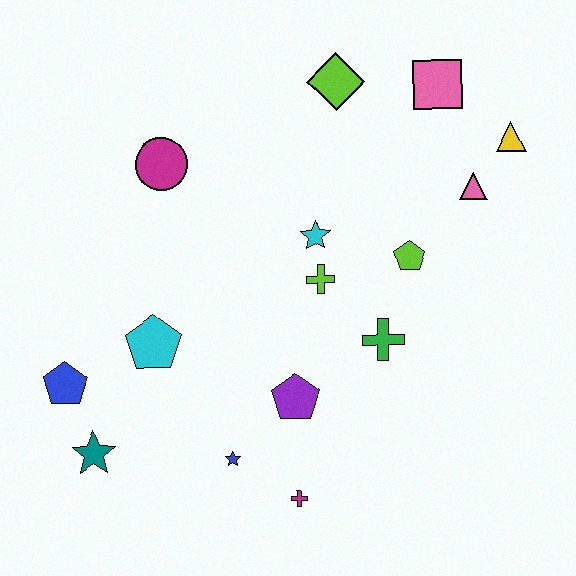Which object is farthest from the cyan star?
The teal star is farthest from the cyan star.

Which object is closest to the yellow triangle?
The pink triangle is closest to the yellow triangle.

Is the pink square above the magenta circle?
Yes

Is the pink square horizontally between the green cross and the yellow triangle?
Yes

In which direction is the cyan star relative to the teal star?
The cyan star is to the right of the teal star.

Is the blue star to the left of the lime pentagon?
Yes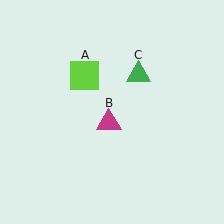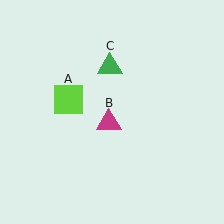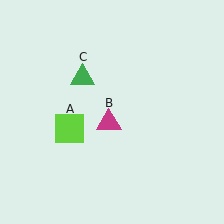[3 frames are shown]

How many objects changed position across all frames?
2 objects changed position: lime square (object A), green triangle (object C).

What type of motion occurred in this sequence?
The lime square (object A), green triangle (object C) rotated counterclockwise around the center of the scene.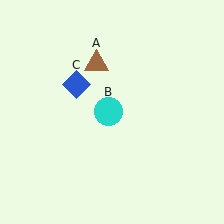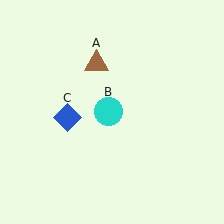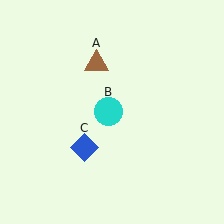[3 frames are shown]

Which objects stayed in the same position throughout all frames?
Brown triangle (object A) and cyan circle (object B) remained stationary.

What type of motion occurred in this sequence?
The blue diamond (object C) rotated counterclockwise around the center of the scene.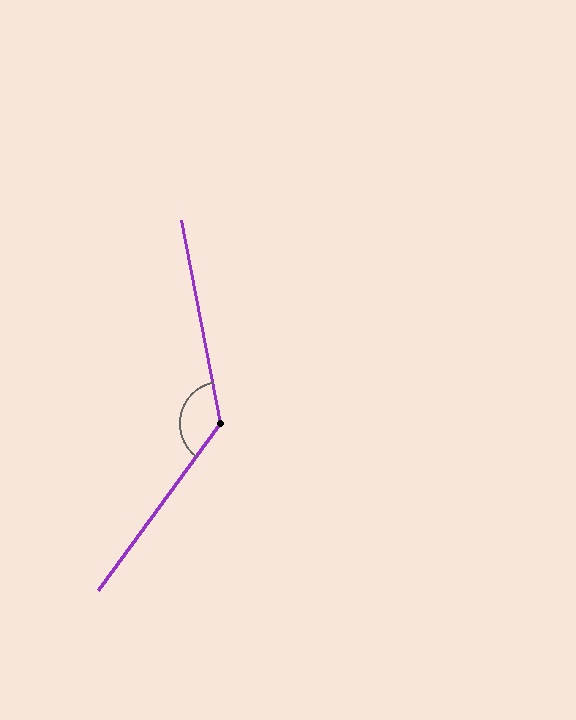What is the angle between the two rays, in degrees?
Approximately 133 degrees.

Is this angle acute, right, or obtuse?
It is obtuse.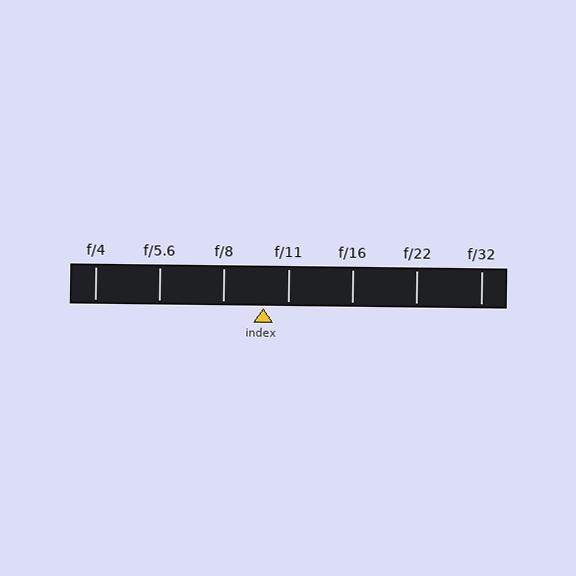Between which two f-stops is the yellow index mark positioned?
The index mark is between f/8 and f/11.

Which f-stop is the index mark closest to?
The index mark is closest to f/11.